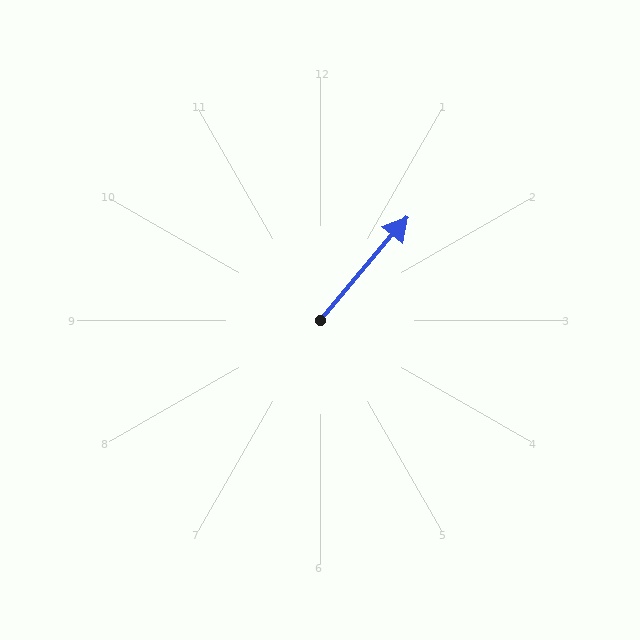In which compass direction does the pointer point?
Northeast.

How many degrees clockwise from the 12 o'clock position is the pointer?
Approximately 40 degrees.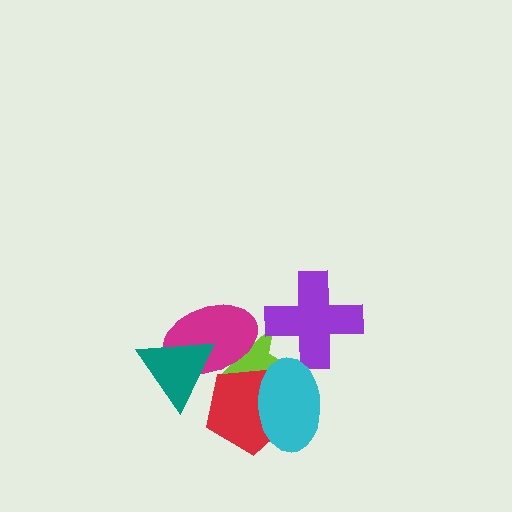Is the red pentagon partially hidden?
Yes, it is partially covered by another shape.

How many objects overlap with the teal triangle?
2 objects overlap with the teal triangle.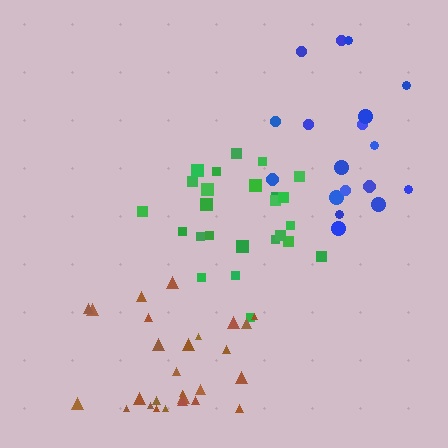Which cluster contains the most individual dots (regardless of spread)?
Brown (27).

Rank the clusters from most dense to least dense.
green, brown, blue.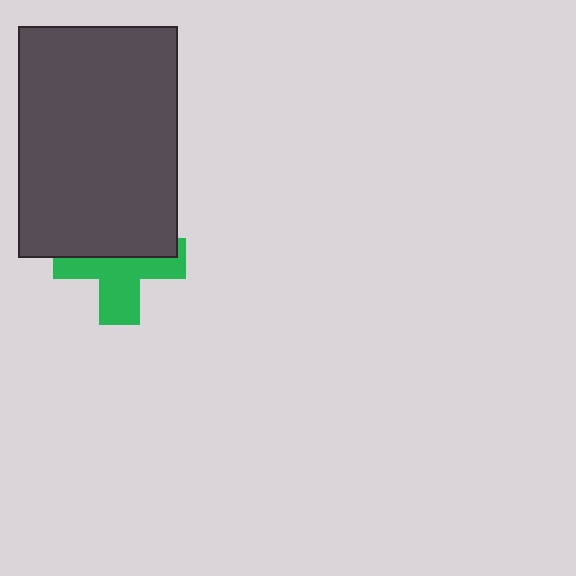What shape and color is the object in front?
The object in front is a dark gray rectangle.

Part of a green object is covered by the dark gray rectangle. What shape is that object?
It is a cross.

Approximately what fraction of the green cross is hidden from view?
Roughly 47% of the green cross is hidden behind the dark gray rectangle.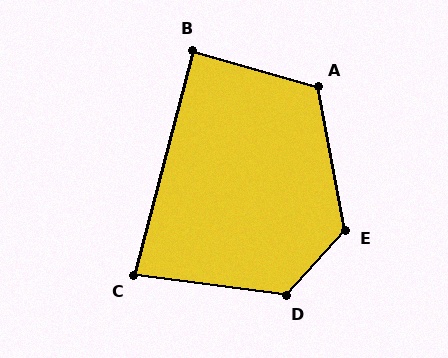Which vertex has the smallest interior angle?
C, at approximately 83 degrees.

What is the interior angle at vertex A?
Approximately 117 degrees (obtuse).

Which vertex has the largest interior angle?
E, at approximately 127 degrees.